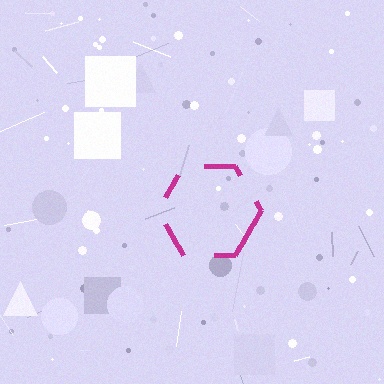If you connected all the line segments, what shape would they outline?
They would outline a hexagon.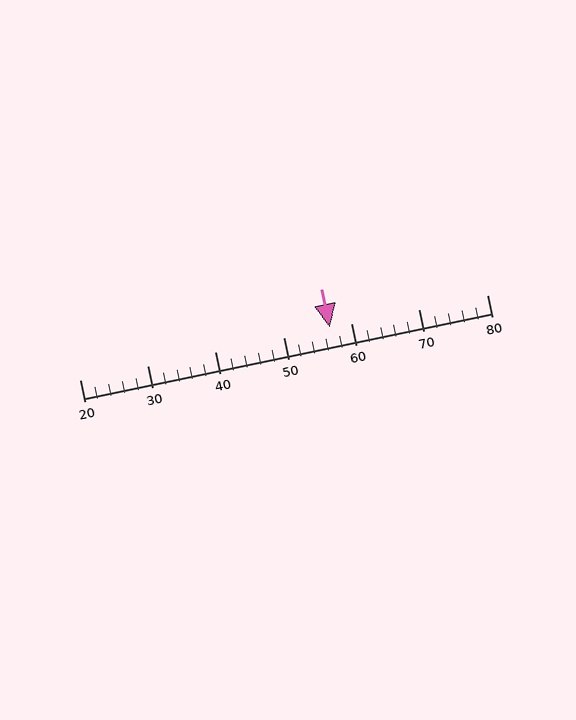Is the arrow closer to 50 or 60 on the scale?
The arrow is closer to 60.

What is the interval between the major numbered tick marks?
The major tick marks are spaced 10 units apart.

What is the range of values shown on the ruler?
The ruler shows values from 20 to 80.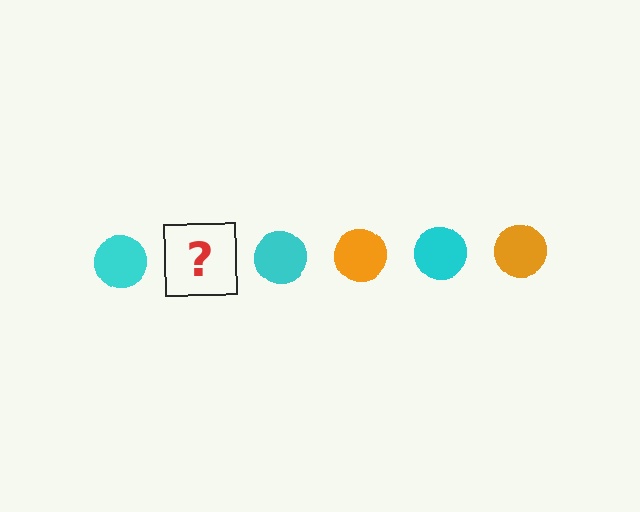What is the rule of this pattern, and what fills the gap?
The rule is that the pattern cycles through cyan, orange circles. The gap should be filled with an orange circle.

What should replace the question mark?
The question mark should be replaced with an orange circle.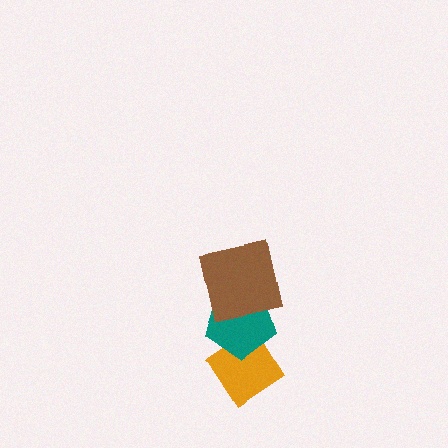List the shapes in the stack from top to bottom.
From top to bottom: the brown square, the teal pentagon, the orange diamond.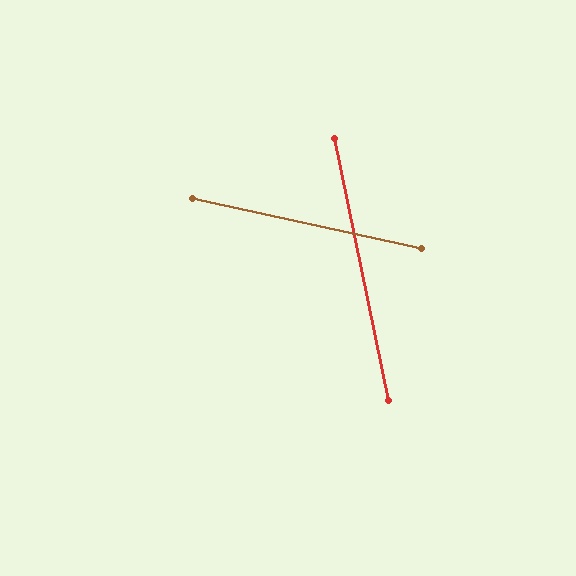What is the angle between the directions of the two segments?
Approximately 66 degrees.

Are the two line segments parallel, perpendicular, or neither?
Neither parallel nor perpendicular — they differ by about 66°.